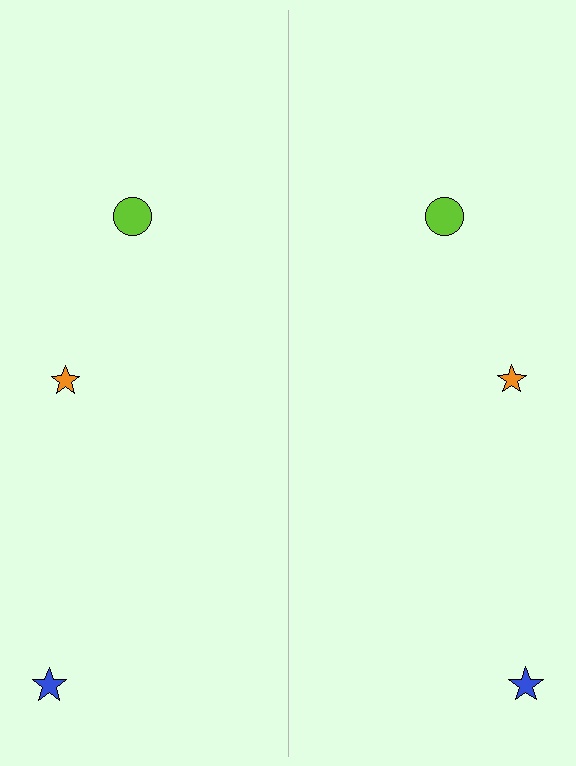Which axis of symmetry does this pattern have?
The pattern has a vertical axis of symmetry running through the center of the image.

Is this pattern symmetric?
Yes, this pattern has bilateral (reflection) symmetry.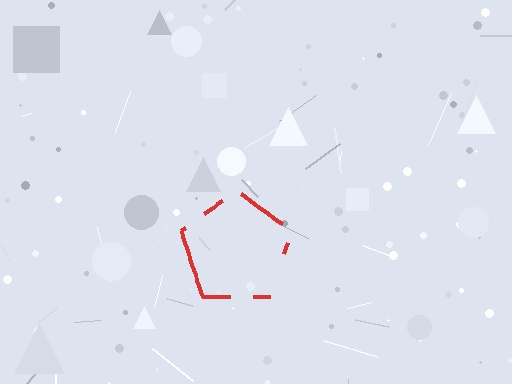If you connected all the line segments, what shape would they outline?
They would outline a pentagon.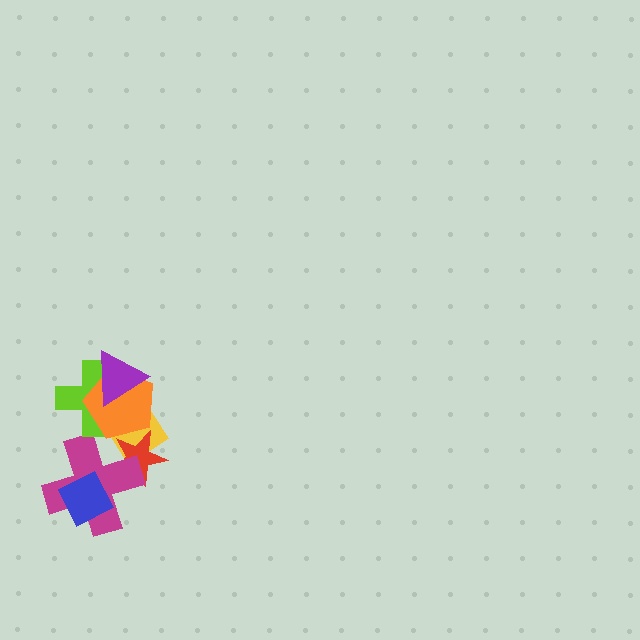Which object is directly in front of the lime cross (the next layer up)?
The orange pentagon is directly in front of the lime cross.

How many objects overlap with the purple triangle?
3 objects overlap with the purple triangle.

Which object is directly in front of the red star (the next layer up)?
The magenta cross is directly in front of the red star.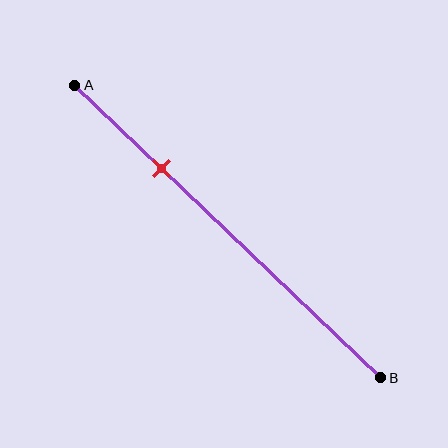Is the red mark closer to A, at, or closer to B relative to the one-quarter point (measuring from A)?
The red mark is closer to point B than the one-quarter point of segment AB.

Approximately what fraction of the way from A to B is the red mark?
The red mark is approximately 30% of the way from A to B.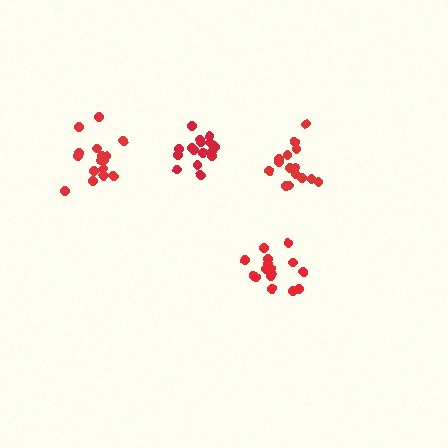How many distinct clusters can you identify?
There are 4 distinct clusters.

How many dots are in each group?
Group 1: 15 dots, Group 2: 16 dots, Group 3: 16 dots, Group 4: 17 dots (64 total).